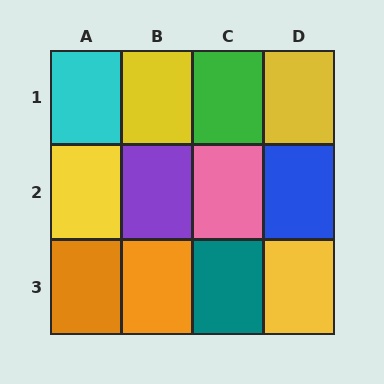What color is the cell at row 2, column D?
Blue.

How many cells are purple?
1 cell is purple.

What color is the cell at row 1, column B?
Yellow.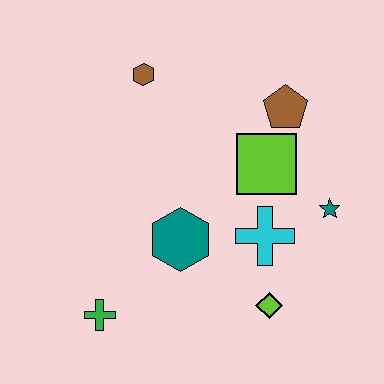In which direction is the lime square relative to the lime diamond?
The lime square is above the lime diamond.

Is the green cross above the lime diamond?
No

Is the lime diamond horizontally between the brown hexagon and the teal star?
Yes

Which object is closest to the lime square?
The brown pentagon is closest to the lime square.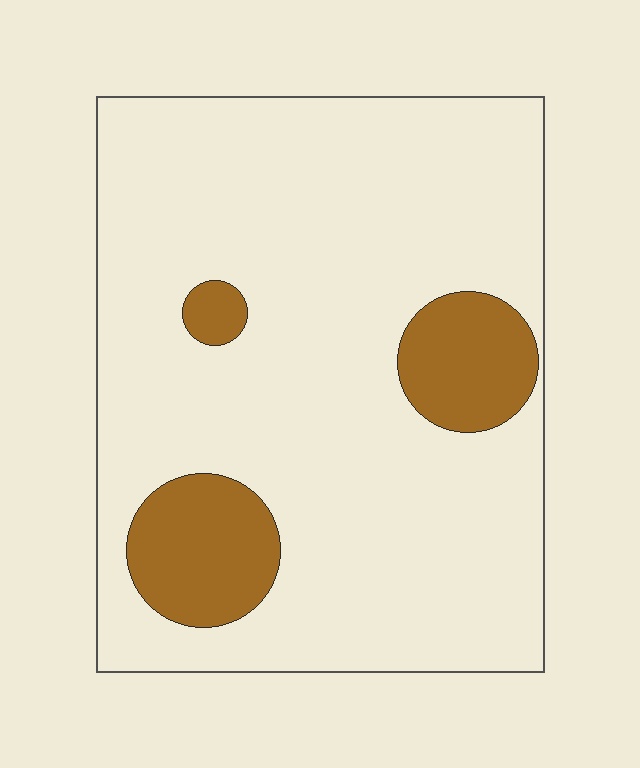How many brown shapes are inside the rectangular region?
3.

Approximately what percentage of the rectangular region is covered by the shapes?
Approximately 15%.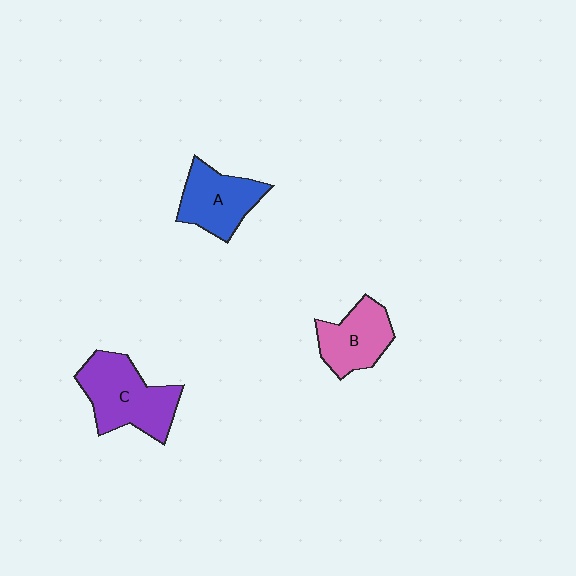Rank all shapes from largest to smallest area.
From largest to smallest: C (purple), A (blue), B (pink).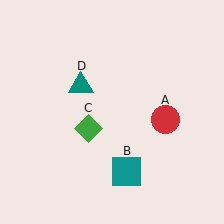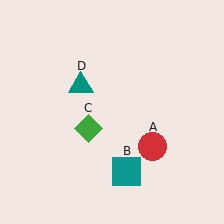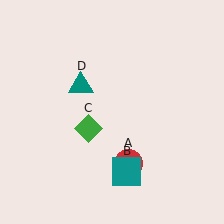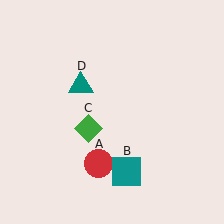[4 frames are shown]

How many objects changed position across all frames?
1 object changed position: red circle (object A).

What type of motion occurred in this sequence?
The red circle (object A) rotated clockwise around the center of the scene.